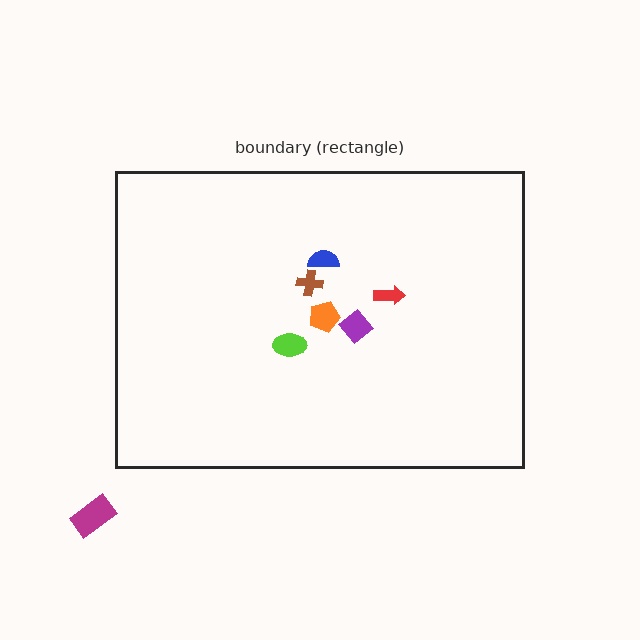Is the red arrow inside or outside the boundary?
Inside.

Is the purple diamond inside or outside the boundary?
Inside.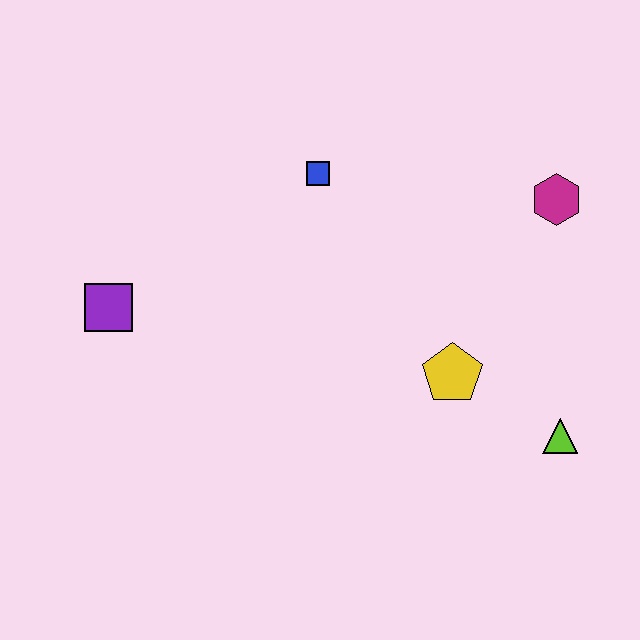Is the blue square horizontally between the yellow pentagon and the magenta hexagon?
No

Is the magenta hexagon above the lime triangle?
Yes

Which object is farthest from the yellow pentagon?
The purple square is farthest from the yellow pentagon.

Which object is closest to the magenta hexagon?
The yellow pentagon is closest to the magenta hexagon.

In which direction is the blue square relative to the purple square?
The blue square is to the right of the purple square.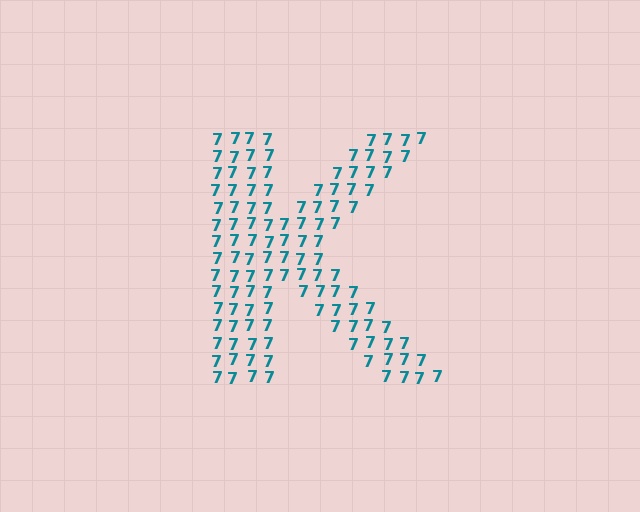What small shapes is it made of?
It is made of small digit 7's.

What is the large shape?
The large shape is the letter K.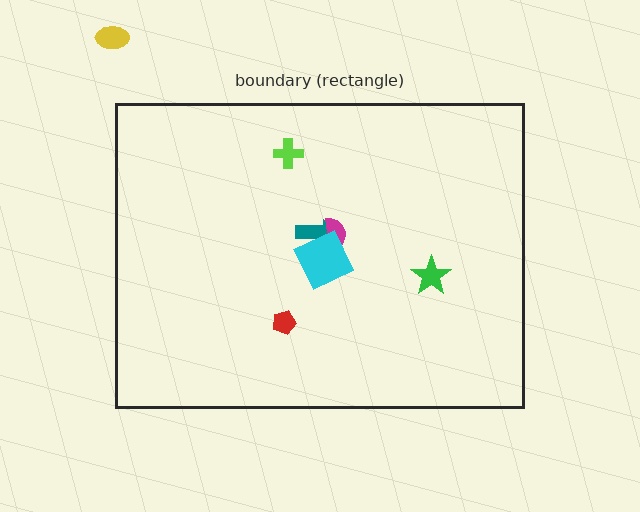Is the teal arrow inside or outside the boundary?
Inside.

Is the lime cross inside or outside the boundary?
Inside.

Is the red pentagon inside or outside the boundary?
Inside.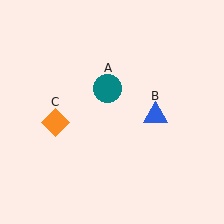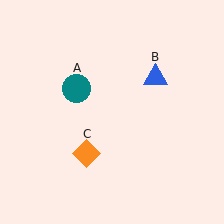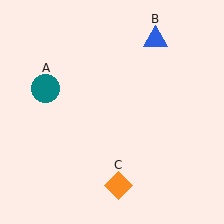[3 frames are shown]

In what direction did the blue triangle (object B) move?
The blue triangle (object B) moved up.